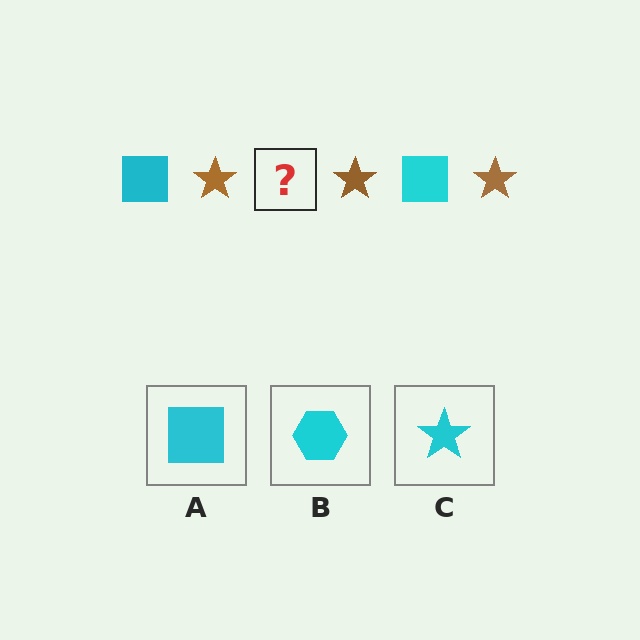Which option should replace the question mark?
Option A.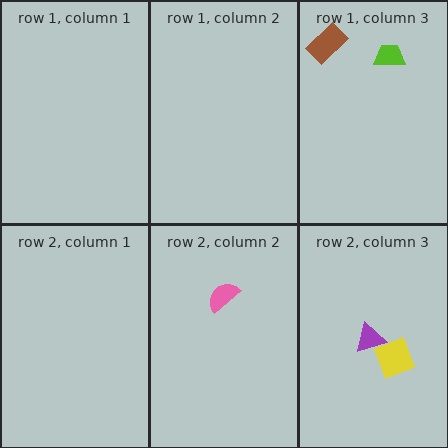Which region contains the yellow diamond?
The row 2, column 3 region.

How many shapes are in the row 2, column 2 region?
1.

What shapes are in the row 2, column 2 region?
The pink semicircle.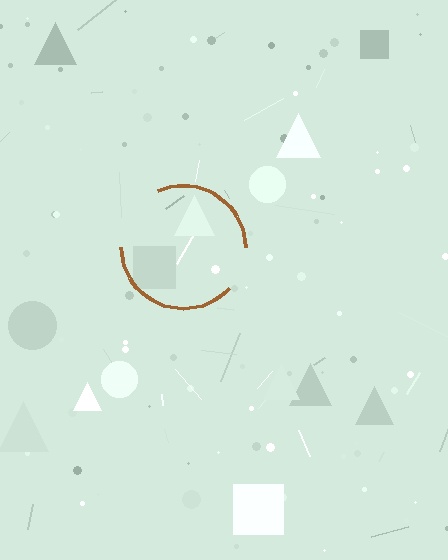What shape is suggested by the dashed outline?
The dashed outline suggests a circle.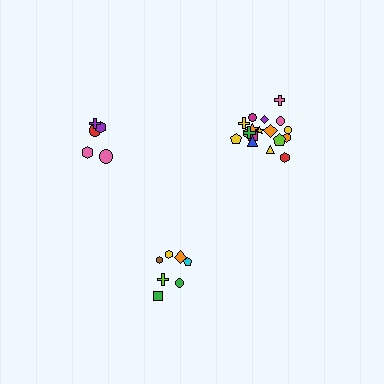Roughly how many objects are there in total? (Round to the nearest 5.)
Roughly 30 objects in total.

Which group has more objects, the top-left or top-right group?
The top-right group.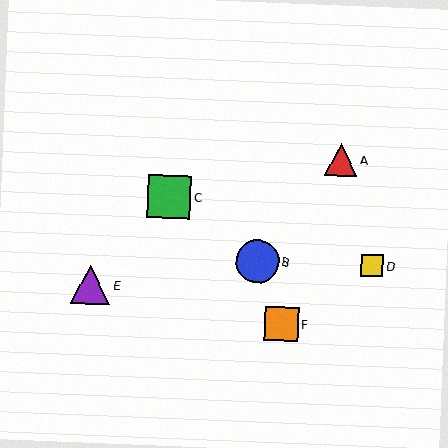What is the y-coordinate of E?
Object E is at y≈285.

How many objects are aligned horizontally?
2 objects (B, D) are aligned horizontally.